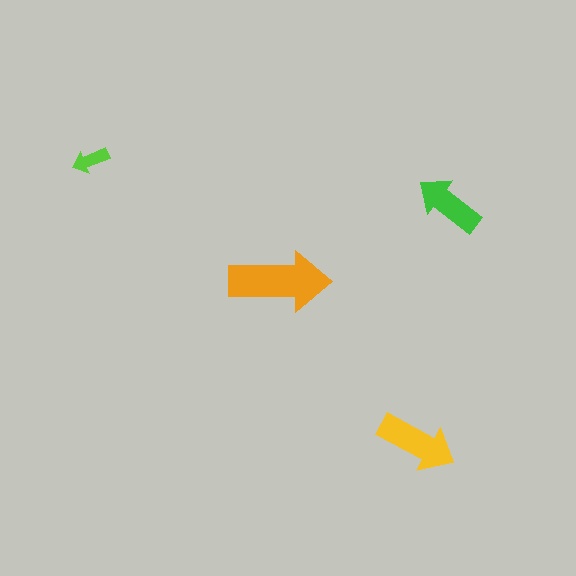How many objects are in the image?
There are 4 objects in the image.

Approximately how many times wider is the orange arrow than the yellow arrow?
About 1.5 times wider.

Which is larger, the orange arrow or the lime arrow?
The orange one.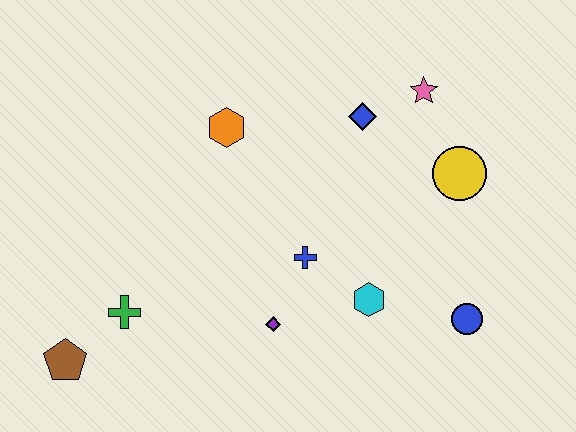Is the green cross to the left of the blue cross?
Yes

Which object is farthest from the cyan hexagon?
The brown pentagon is farthest from the cyan hexagon.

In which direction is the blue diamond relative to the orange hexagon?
The blue diamond is to the right of the orange hexagon.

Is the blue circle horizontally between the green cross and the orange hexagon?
No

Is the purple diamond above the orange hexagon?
No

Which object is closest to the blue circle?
The cyan hexagon is closest to the blue circle.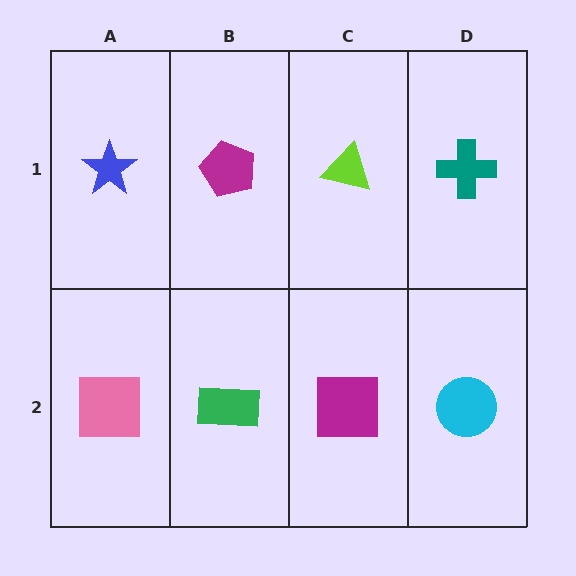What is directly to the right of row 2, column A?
A green rectangle.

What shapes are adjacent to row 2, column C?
A lime triangle (row 1, column C), a green rectangle (row 2, column B), a cyan circle (row 2, column D).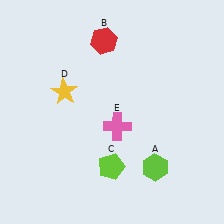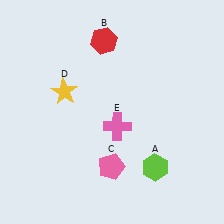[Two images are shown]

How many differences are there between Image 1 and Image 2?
There is 1 difference between the two images.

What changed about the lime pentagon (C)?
In Image 1, C is lime. In Image 2, it changed to pink.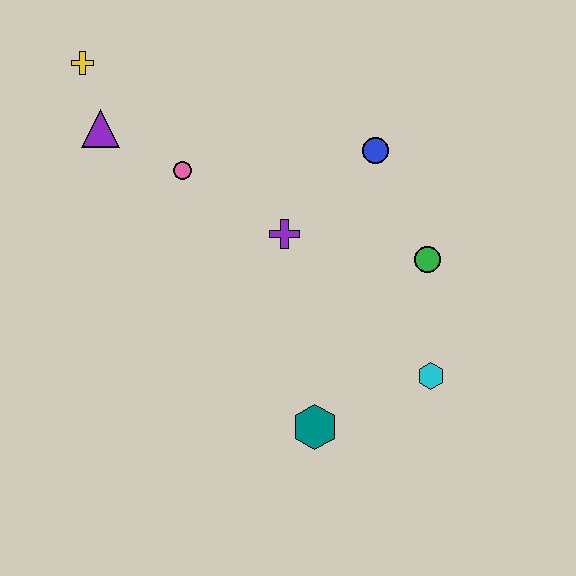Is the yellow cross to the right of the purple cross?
No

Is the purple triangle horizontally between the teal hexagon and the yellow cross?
Yes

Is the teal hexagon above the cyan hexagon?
No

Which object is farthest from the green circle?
The yellow cross is farthest from the green circle.